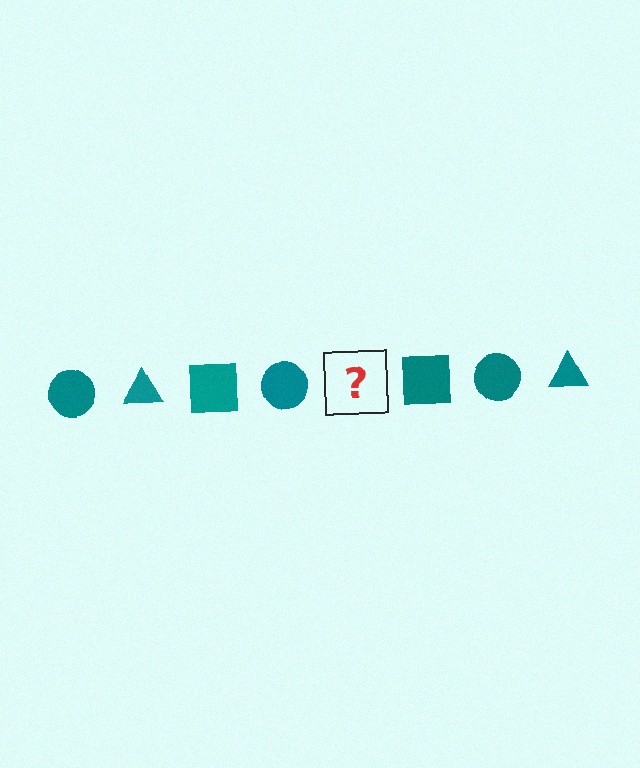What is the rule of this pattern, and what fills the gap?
The rule is that the pattern cycles through circle, triangle, square shapes in teal. The gap should be filled with a teal triangle.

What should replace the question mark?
The question mark should be replaced with a teal triangle.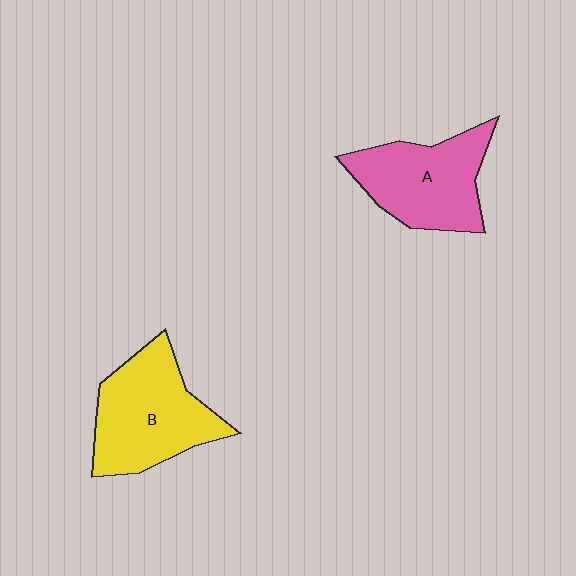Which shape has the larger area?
Shape B (yellow).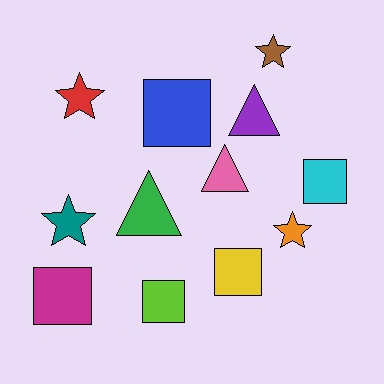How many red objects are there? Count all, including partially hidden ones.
There is 1 red object.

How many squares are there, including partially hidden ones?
There are 5 squares.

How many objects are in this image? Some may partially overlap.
There are 12 objects.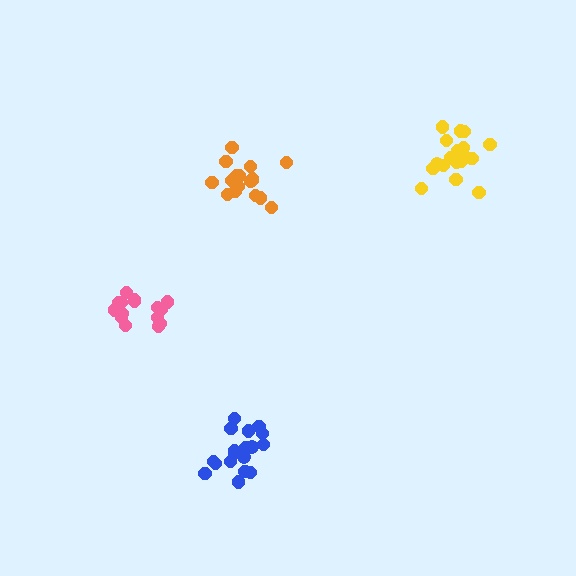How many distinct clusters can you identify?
There are 4 distinct clusters.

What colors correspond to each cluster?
The clusters are colored: orange, blue, pink, yellow.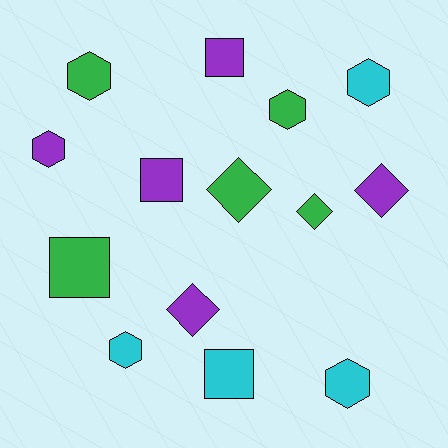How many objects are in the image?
There are 14 objects.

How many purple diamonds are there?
There are 2 purple diamonds.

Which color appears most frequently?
Green, with 5 objects.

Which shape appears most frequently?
Hexagon, with 6 objects.